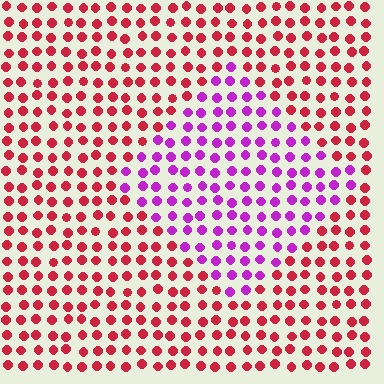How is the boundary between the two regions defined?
The boundary is defined purely by a slight shift in hue (about 54 degrees). Spacing, size, and orientation are identical on both sides.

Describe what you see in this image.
The image is filled with small red elements in a uniform arrangement. A diamond-shaped region is visible where the elements are tinted to a slightly different hue, forming a subtle color boundary.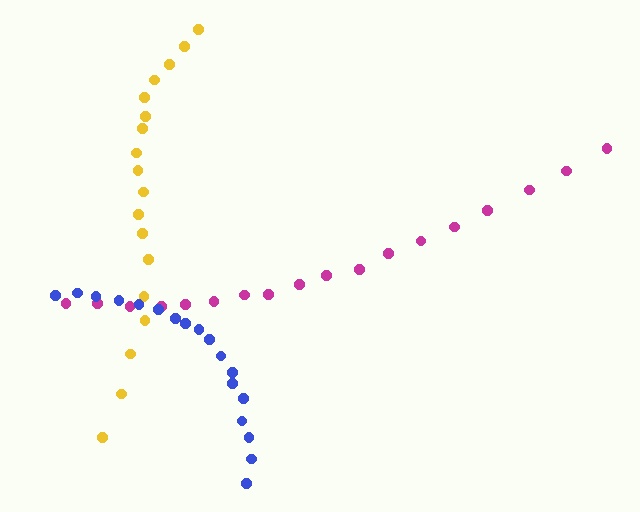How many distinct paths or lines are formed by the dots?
There are 3 distinct paths.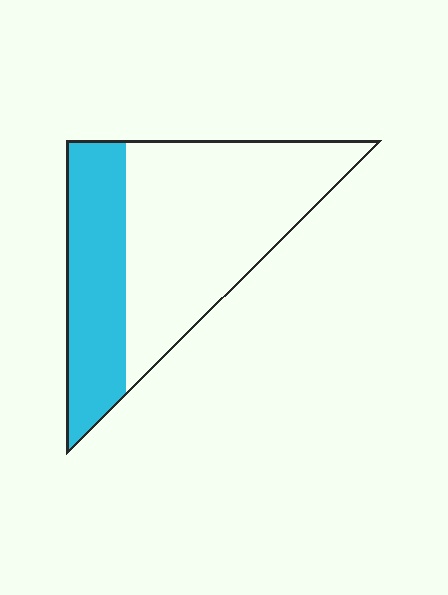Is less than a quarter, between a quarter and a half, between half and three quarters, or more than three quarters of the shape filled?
Between a quarter and a half.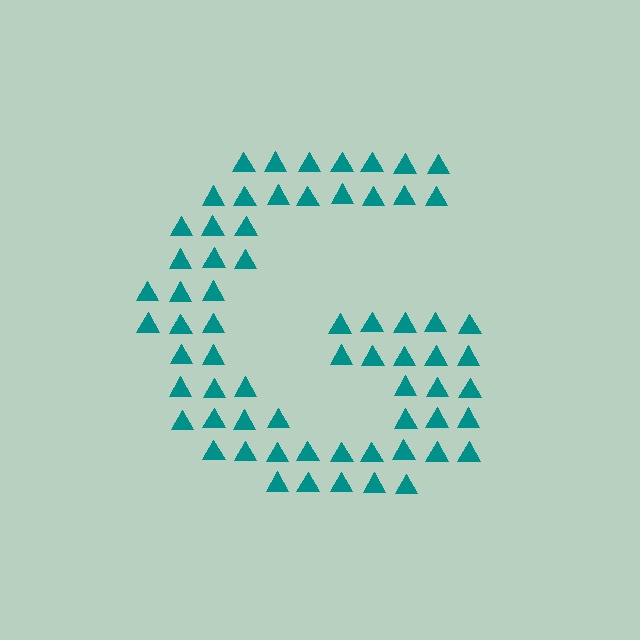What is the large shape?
The large shape is the letter G.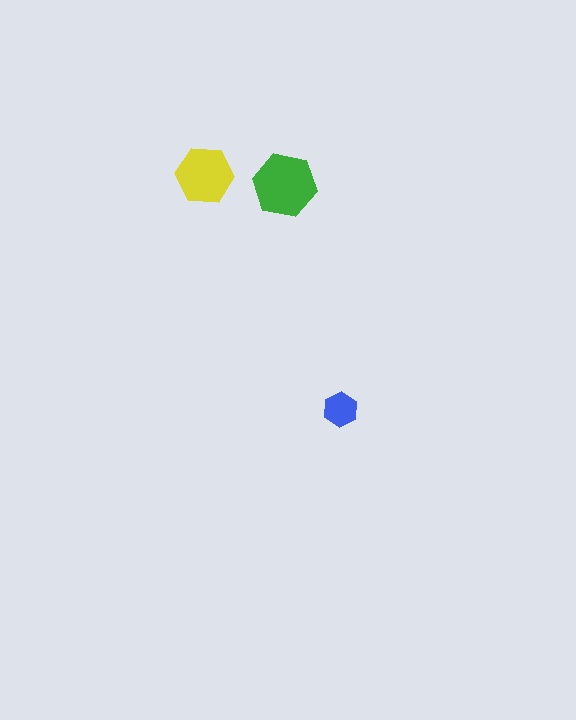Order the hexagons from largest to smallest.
the green one, the yellow one, the blue one.